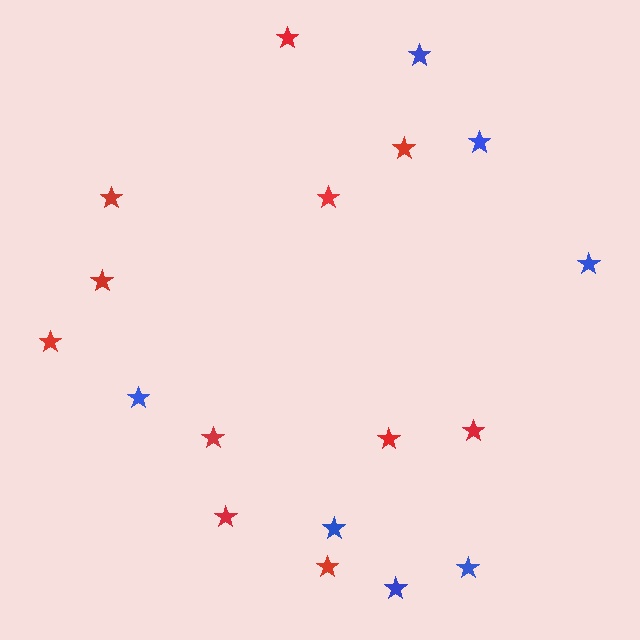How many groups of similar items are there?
There are 2 groups: one group of blue stars (7) and one group of red stars (11).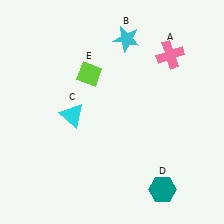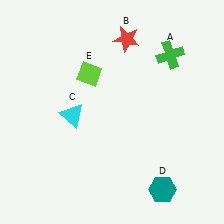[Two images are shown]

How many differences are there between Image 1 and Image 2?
There are 2 differences between the two images.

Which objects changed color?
A changed from pink to green. B changed from cyan to red.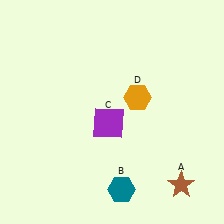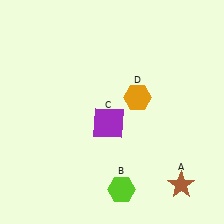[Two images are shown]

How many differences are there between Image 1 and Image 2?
There is 1 difference between the two images.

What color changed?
The hexagon (B) changed from teal in Image 1 to lime in Image 2.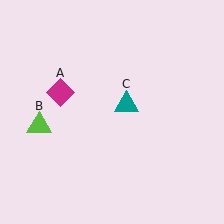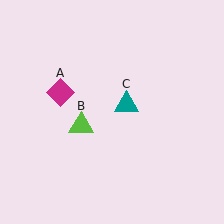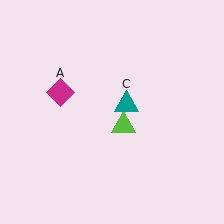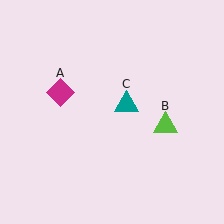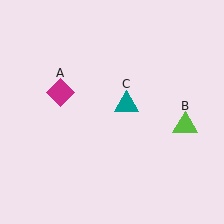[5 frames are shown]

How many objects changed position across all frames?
1 object changed position: lime triangle (object B).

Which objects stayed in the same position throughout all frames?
Magenta diamond (object A) and teal triangle (object C) remained stationary.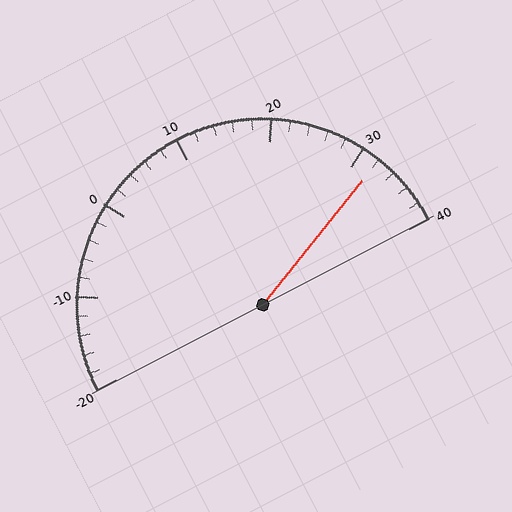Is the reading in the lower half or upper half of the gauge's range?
The reading is in the upper half of the range (-20 to 40).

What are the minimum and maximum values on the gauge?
The gauge ranges from -20 to 40.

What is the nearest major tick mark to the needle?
The nearest major tick mark is 30.